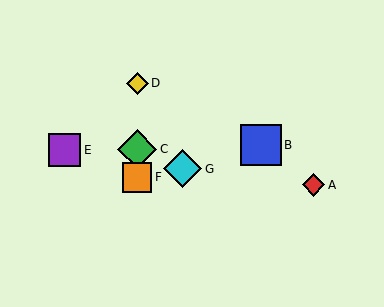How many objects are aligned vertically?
3 objects (C, D, F) are aligned vertically.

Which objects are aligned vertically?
Objects C, D, F are aligned vertically.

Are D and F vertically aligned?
Yes, both are at x≈137.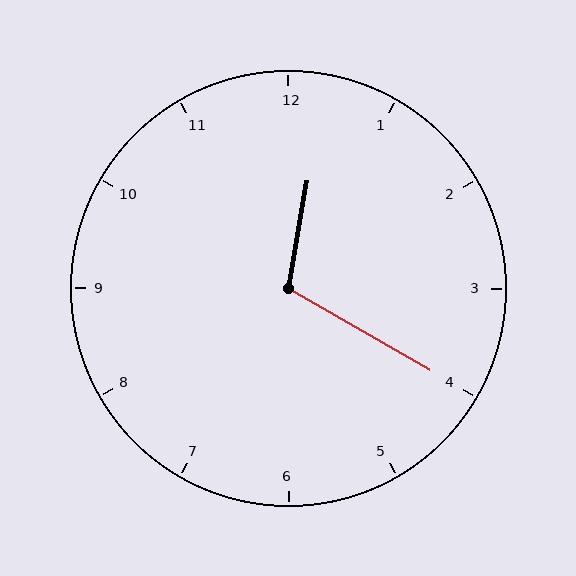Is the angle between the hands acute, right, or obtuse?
It is obtuse.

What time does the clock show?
12:20.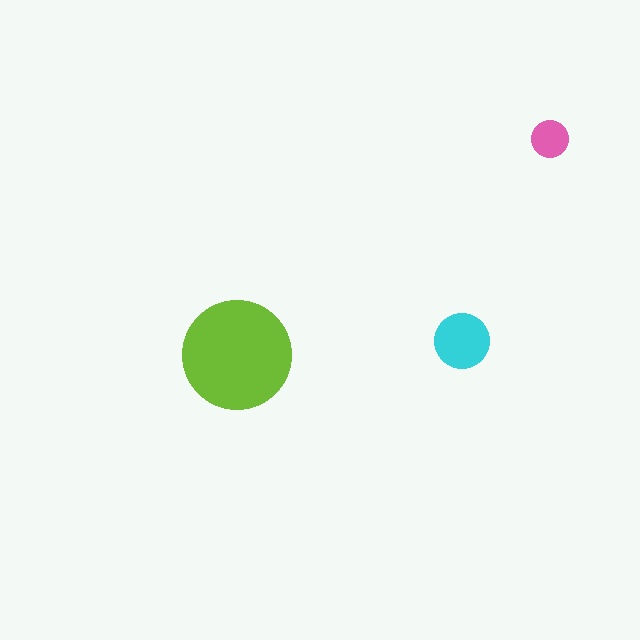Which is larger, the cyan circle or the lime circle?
The lime one.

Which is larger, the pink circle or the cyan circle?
The cyan one.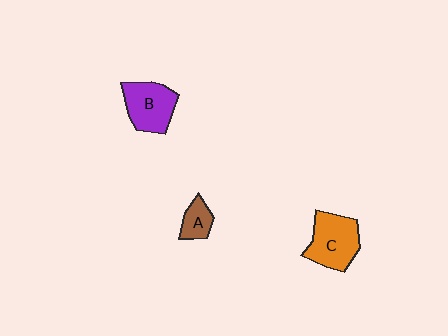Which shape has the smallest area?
Shape A (brown).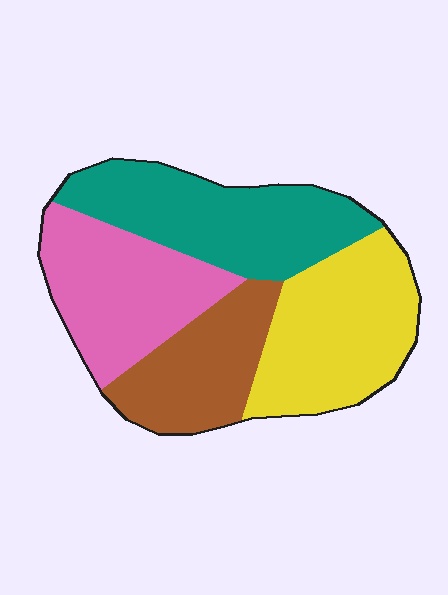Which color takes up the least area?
Brown, at roughly 20%.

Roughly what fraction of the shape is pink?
Pink takes up about one quarter (1/4) of the shape.